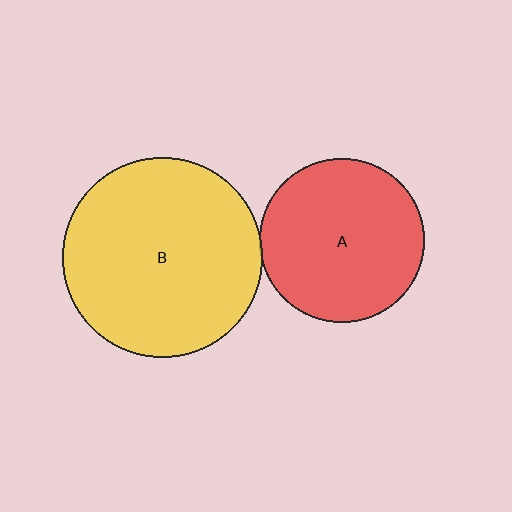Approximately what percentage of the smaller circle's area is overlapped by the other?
Approximately 5%.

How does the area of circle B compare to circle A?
Approximately 1.5 times.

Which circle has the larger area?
Circle B (yellow).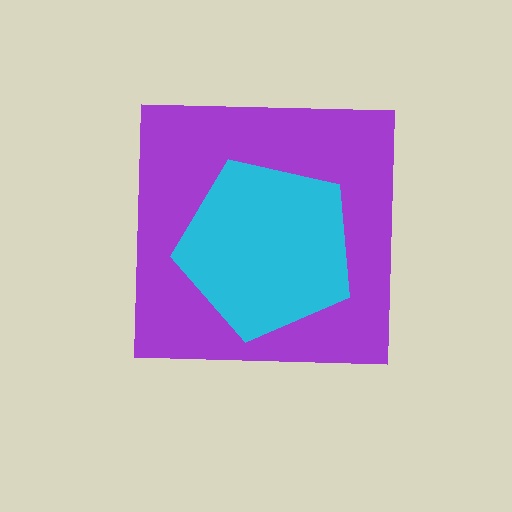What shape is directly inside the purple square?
The cyan pentagon.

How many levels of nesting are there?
2.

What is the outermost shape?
The purple square.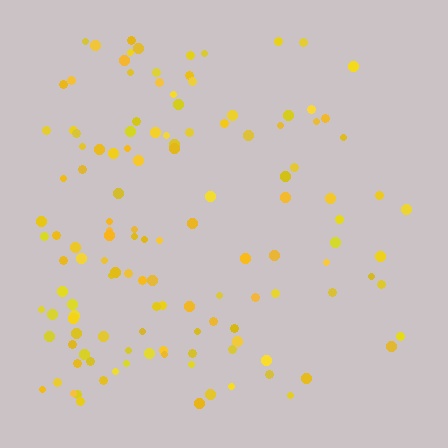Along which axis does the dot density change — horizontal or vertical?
Horizontal.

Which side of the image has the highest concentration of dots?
The left.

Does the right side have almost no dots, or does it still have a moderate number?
Still a moderate number, just noticeably fewer than the left.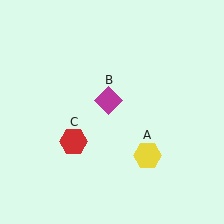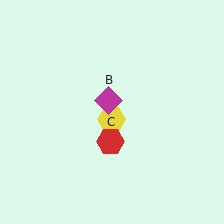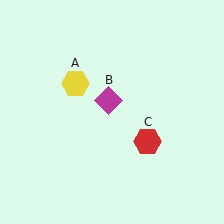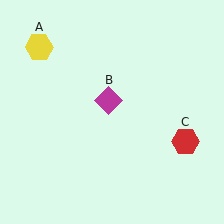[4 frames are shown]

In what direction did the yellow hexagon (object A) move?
The yellow hexagon (object A) moved up and to the left.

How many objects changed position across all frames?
2 objects changed position: yellow hexagon (object A), red hexagon (object C).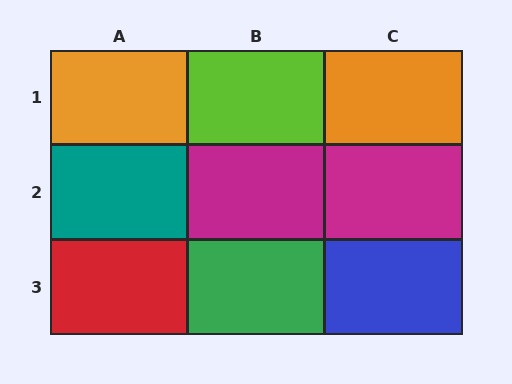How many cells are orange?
2 cells are orange.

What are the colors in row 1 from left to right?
Orange, lime, orange.